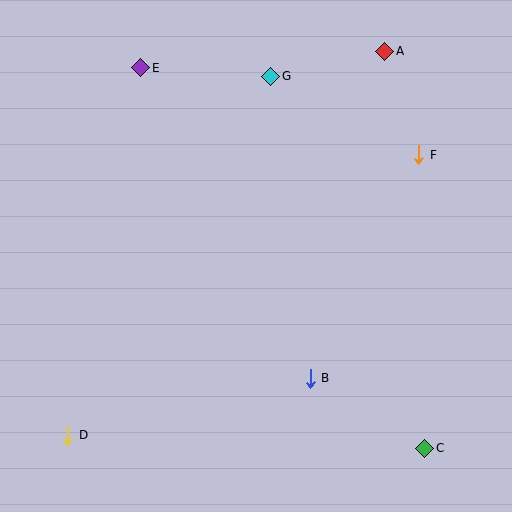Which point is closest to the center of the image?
Point B at (310, 378) is closest to the center.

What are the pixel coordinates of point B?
Point B is at (310, 378).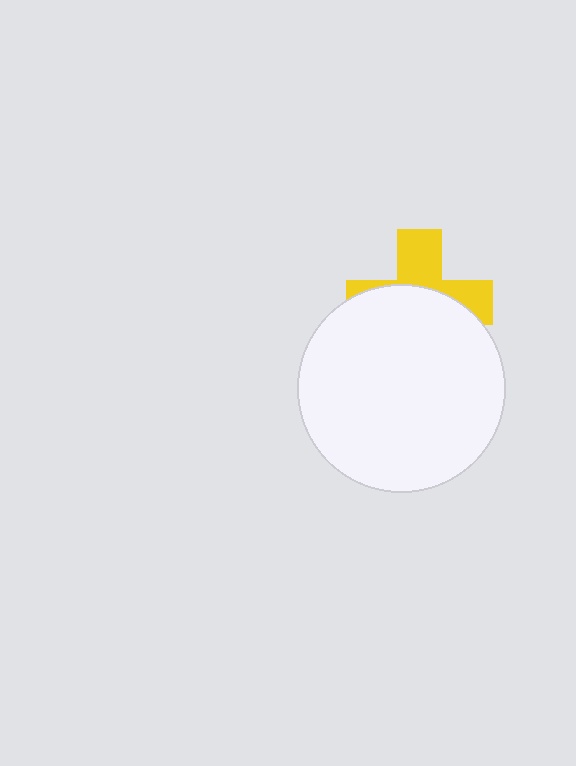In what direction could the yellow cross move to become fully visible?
The yellow cross could move up. That would shift it out from behind the white circle entirely.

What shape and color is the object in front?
The object in front is a white circle.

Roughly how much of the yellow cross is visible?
A small part of it is visible (roughly 41%).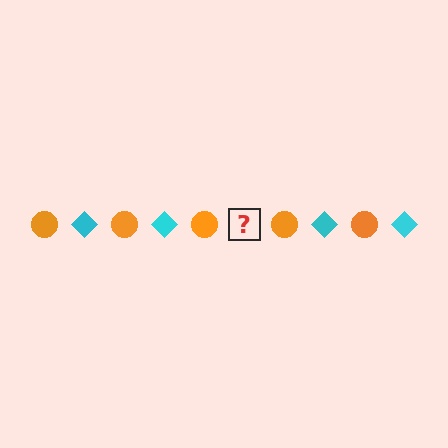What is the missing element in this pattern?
The missing element is a cyan diamond.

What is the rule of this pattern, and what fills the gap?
The rule is that the pattern alternates between orange circle and cyan diamond. The gap should be filled with a cyan diamond.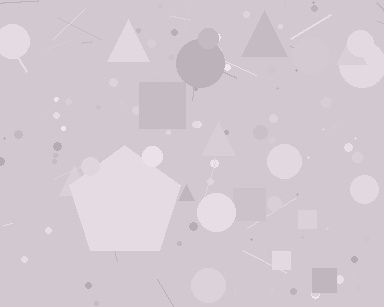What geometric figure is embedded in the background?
A pentagon is embedded in the background.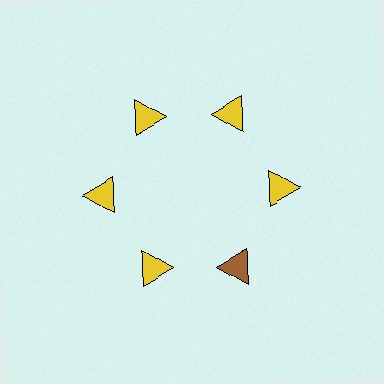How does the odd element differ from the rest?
It has a different color: brown instead of yellow.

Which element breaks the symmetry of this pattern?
The brown triangle at roughly the 5 o'clock position breaks the symmetry. All other shapes are yellow triangles.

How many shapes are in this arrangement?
There are 6 shapes arranged in a ring pattern.